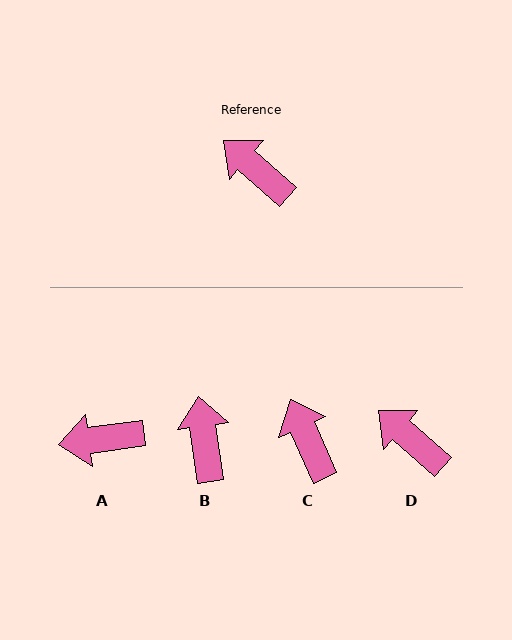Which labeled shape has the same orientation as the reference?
D.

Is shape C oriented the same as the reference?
No, it is off by about 25 degrees.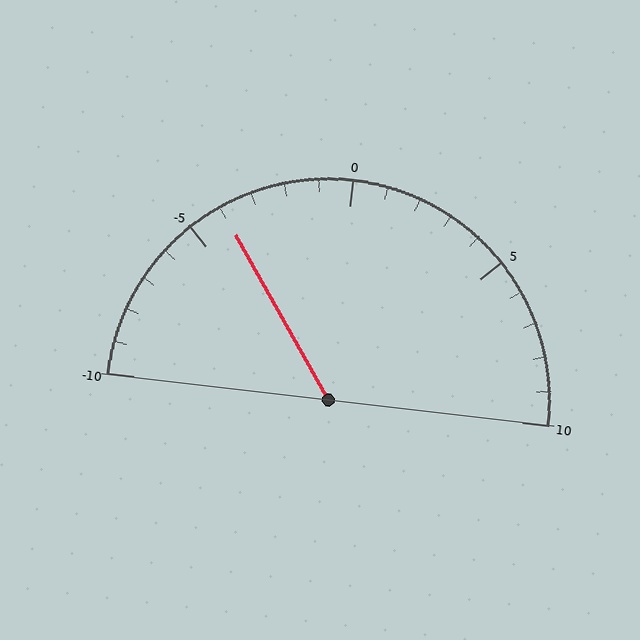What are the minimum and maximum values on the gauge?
The gauge ranges from -10 to 10.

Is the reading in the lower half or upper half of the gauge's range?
The reading is in the lower half of the range (-10 to 10).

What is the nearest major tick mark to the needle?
The nearest major tick mark is -5.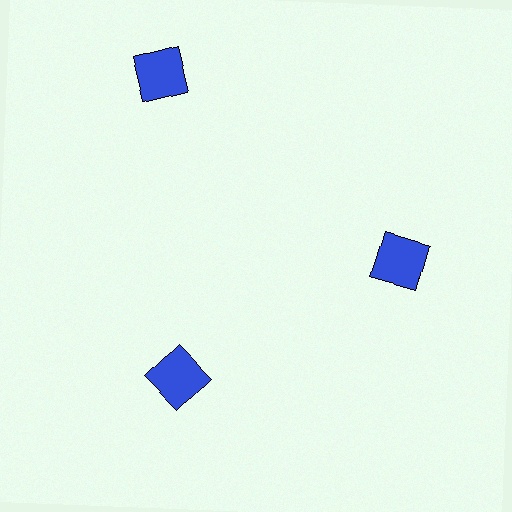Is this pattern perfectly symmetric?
No. The 3 blue squares are arranged in a ring, but one element near the 11 o'clock position is pushed outward from the center, breaking the 3-fold rotational symmetry.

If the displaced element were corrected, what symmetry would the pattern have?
It would have 3-fold rotational symmetry — the pattern would map onto itself every 120 degrees.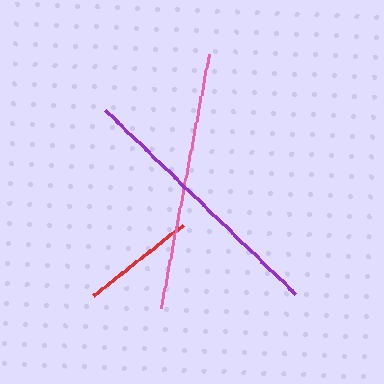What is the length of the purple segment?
The purple segment is approximately 264 pixels long.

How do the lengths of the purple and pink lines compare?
The purple and pink lines are approximately the same length.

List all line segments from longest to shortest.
From longest to shortest: purple, pink, red.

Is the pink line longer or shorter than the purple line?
The purple line is longer than the pink line.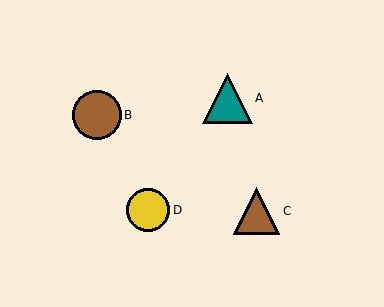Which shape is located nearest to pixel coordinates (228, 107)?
The teal triangle (labeled A) at (227, 98) is nearest to that location.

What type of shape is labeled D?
Shape D is a yellow circle.